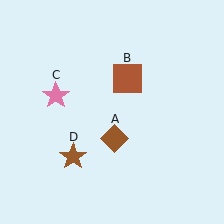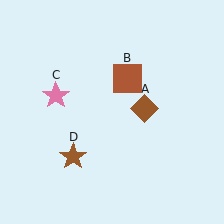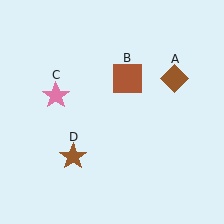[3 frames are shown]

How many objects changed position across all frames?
1 object changed position: brown diamond (object A).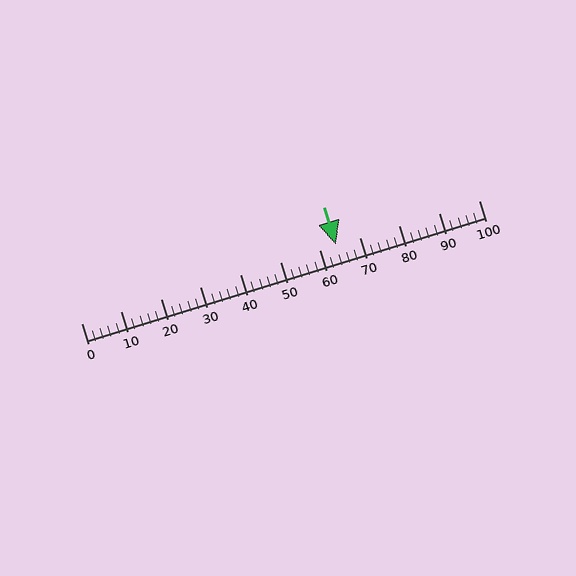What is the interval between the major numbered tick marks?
The major tick marks are spaced 10 units apart.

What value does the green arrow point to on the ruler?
The green arrow points to approximately 64.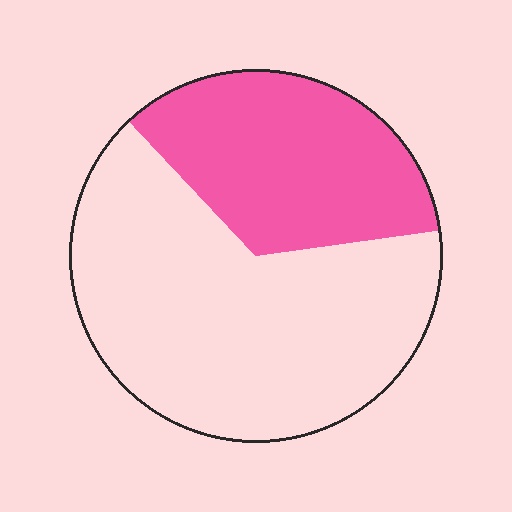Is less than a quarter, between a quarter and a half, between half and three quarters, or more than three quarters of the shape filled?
Between a quarter and a half.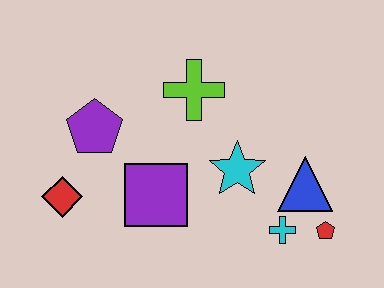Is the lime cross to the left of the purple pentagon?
No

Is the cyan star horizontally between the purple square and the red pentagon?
Yes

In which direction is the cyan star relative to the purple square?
The cyan star is to the right of the purple square.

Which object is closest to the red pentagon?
The cyan cross is closest to the red pentagon.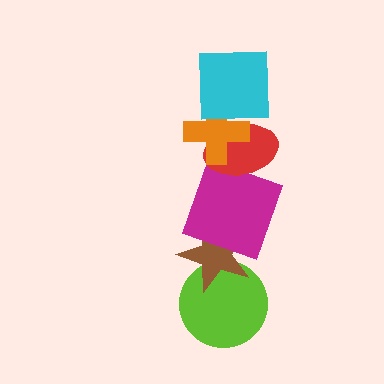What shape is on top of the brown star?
The magenta square is on top of the brown star.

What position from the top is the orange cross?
The orange cross is 2nd from the top.